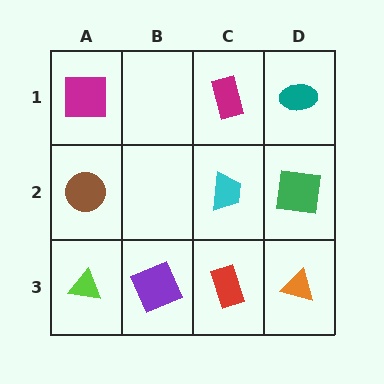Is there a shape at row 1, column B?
No, that cell is empty.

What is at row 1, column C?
A magenta rectangle.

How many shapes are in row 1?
3 shapes.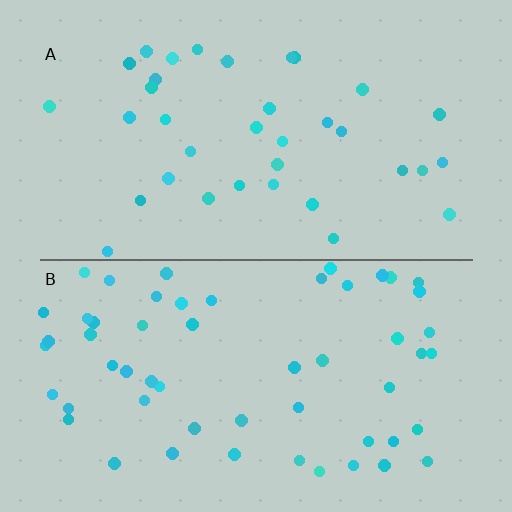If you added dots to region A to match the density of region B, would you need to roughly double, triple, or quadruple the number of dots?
Approximately double.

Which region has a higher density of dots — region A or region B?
B (the bottom).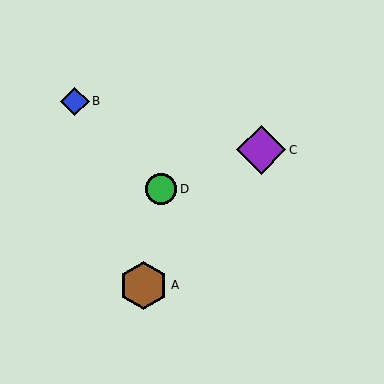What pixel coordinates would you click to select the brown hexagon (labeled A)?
Click at (144, 285) to select the brown hexagon A.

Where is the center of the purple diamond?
The center of the purple diamond is at (261, 150).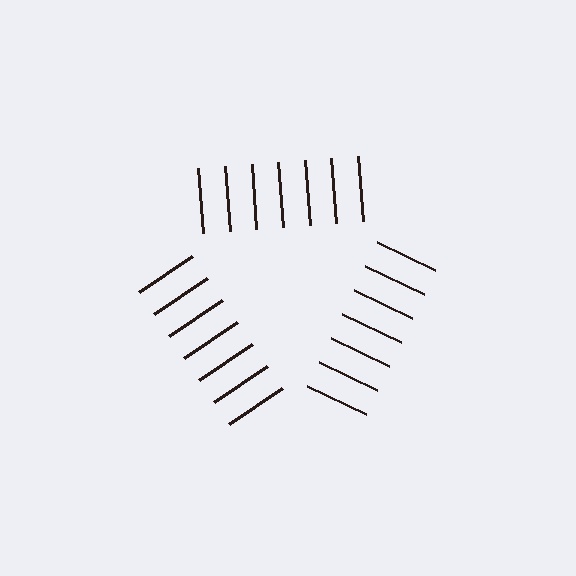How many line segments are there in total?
21 — 7 along each of the 3 edges.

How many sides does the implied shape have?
3 sides — the line-ends trace a triangle.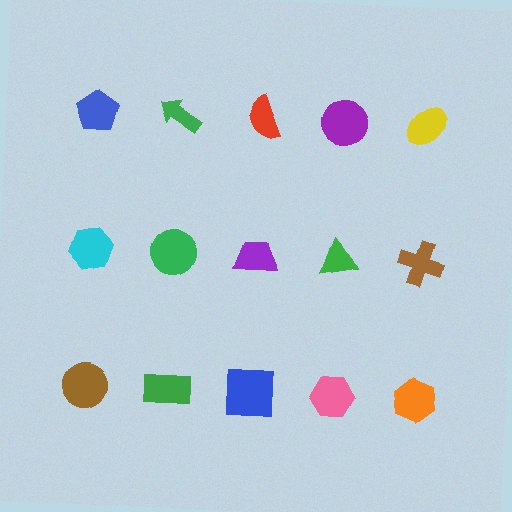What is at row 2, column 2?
A green circle.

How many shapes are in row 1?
5 shapes.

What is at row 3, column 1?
A brown circle.